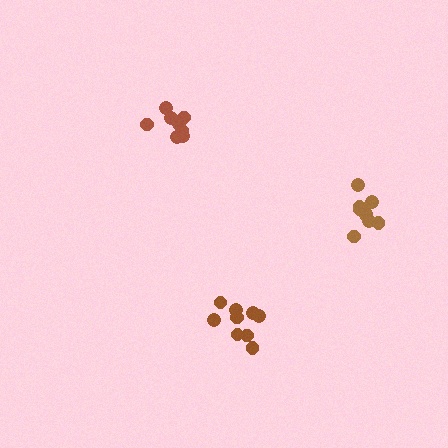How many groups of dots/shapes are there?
There are 3 groups.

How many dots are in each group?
Group 1: 8 dots, Group 2: 12 dots, Group 3: 9 dots (29 total).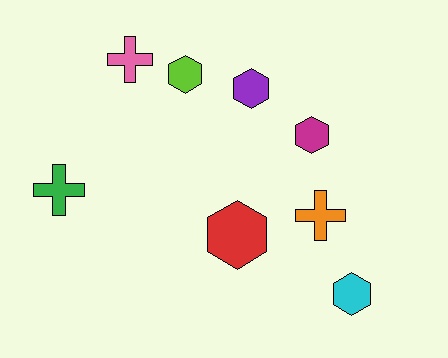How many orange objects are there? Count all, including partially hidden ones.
There is 1 orange object.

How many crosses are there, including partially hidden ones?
There are 3 crosses.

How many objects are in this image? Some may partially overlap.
There are 8 objects.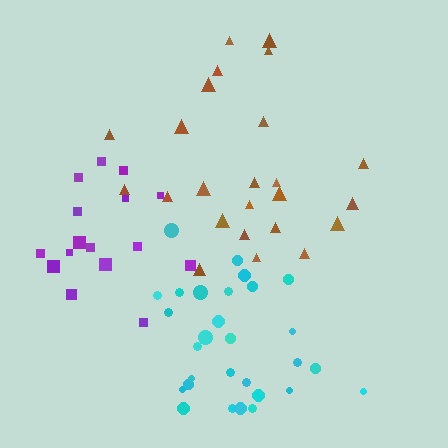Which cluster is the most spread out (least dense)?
Brown.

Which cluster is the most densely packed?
Cyan.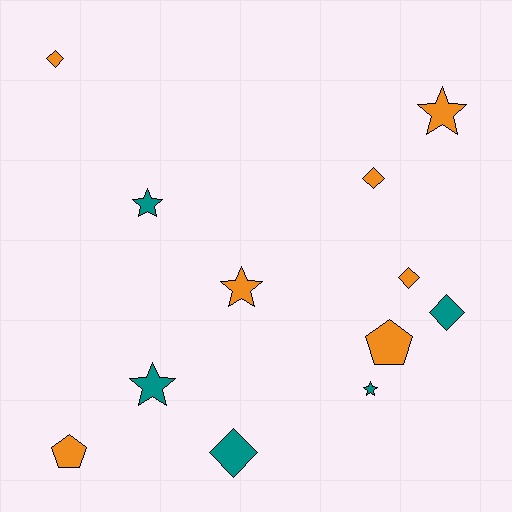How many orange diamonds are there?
There are 3 orange diamonds.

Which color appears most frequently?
Orange, with 7 objects.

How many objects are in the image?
There are 12 objects.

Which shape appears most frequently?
Star, with 5 objects.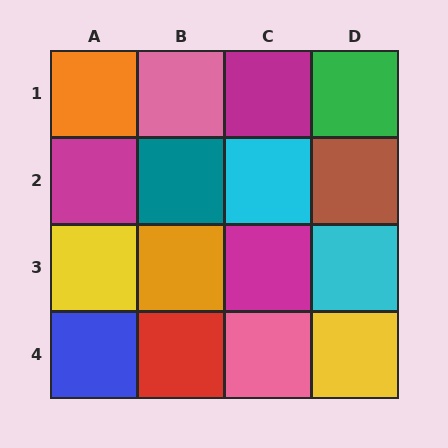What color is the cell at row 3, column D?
Cyan.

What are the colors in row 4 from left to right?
Blue, red, pink, yellow.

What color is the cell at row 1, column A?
Orange.